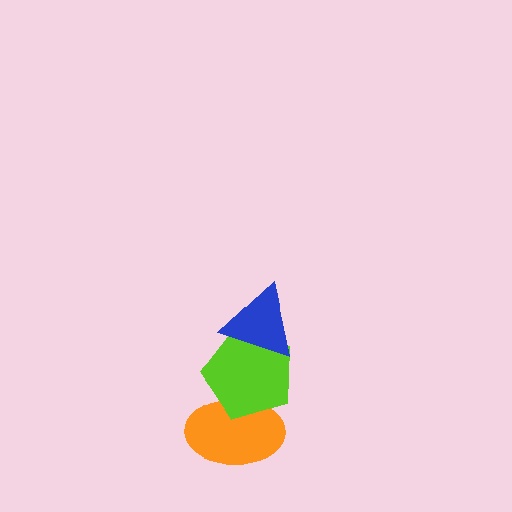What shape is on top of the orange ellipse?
The lime pentagon is on top of the orange ellipse.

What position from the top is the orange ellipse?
The orange ellipse is 3rd from the top.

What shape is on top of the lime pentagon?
The blue triangle is on top of the lime pentagon.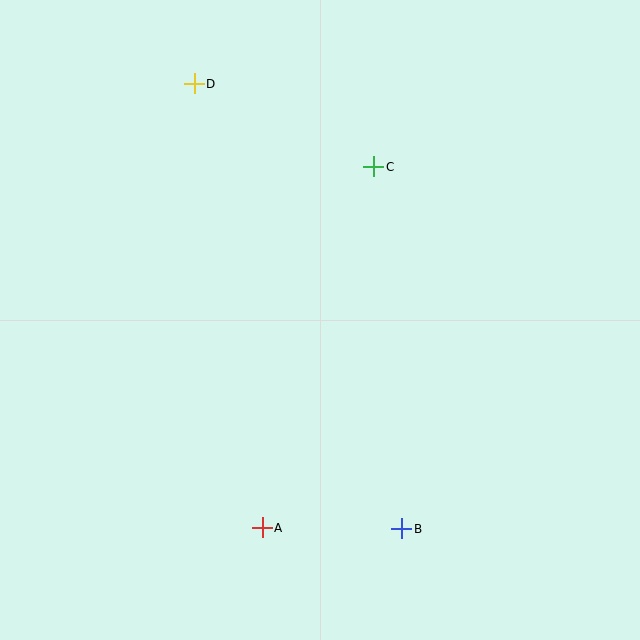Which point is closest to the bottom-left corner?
Point A is closest to the bottom-left corner.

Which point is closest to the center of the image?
Point C at (374, 167) is closest to the center.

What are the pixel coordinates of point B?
Point B is at (402, 529).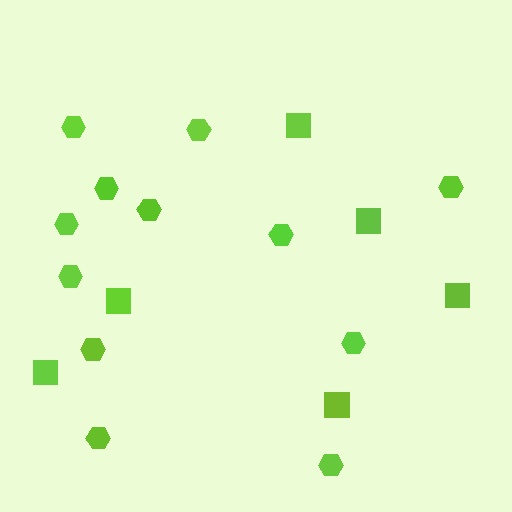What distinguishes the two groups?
There are 2 groups: one group of squares (6) and one group of hexagons (12).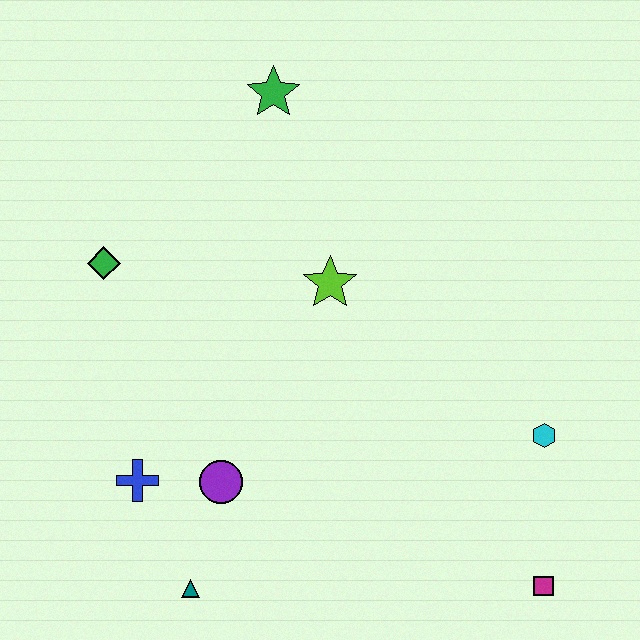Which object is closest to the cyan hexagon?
The magenta square is closest to the cyan hexagon.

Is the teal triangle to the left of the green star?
Yes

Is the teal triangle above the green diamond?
No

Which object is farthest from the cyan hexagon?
The green diamond is farthest from the cyan hexagon.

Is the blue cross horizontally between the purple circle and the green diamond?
Yes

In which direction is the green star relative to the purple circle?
The green star is above the purple circle.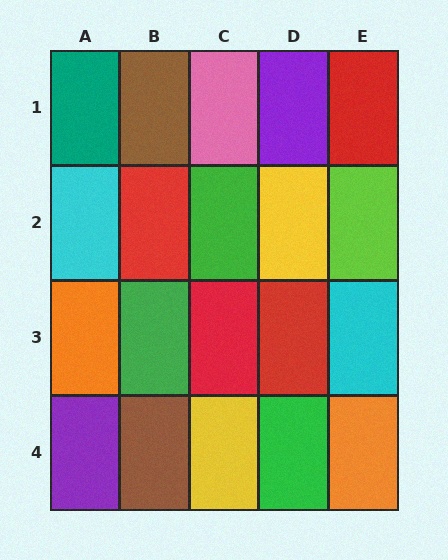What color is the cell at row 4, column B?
Brown.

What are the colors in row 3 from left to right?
Orange, green, red, red, cyan.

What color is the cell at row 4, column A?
Purple.